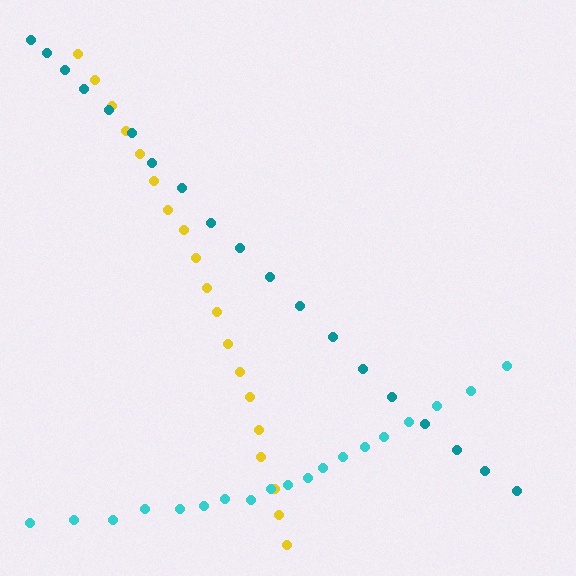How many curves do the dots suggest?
There are 3 distinct paths.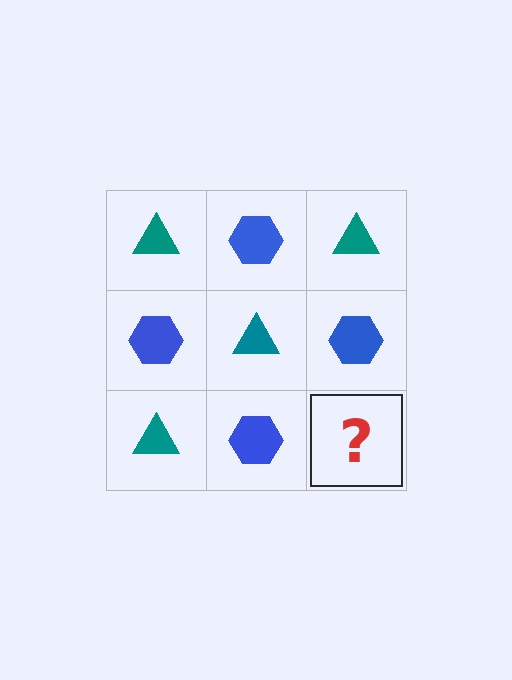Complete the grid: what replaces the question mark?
The question mark should be replaced with a teal triangle.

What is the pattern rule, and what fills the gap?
The rule is that it alternates teal triangle and blue hexagon in a checkerboard pattern. The gap should be filled with a teal triangle.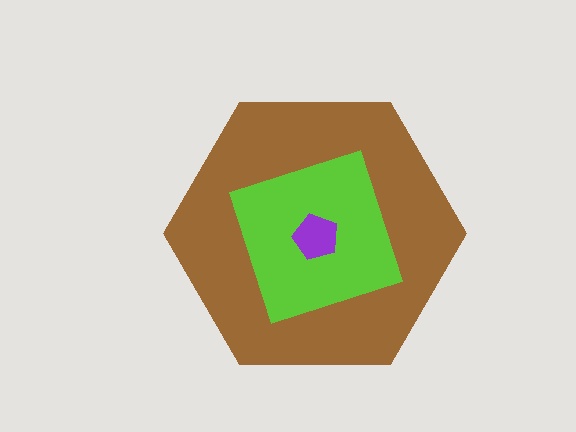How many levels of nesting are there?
3.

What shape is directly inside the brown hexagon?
The lime diamond.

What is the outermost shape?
The brown hexagon.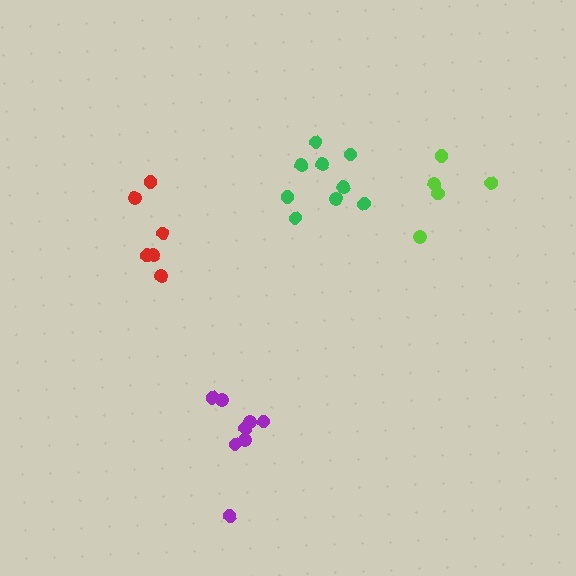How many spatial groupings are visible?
There are 4 spatial groupings.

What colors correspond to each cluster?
The clusters are colored: red, purple, green, lime.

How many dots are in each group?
Group 1: 6 dots, Group 2: 8 dots, Group 3: 9 dots, Group 4: 5 dots (28 total).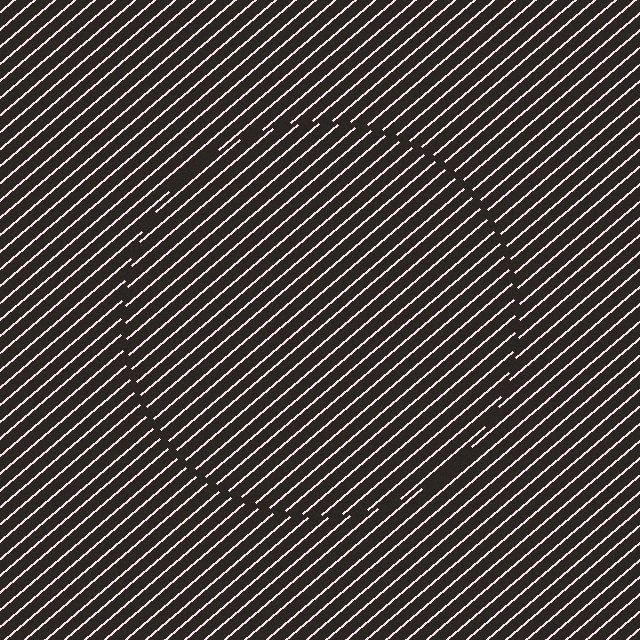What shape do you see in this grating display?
An illusory circle. The interior of the shape contains the same grating, shifted by half a period — the contour is defined by the phase discontinuity where line-ends from the inner and outer gratings abut.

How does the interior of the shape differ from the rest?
The interior of the shape contains the same grating, shifted by half a period — the contour is defined by the phase discontinuity where line-ends from the inner and outer gratings abut.